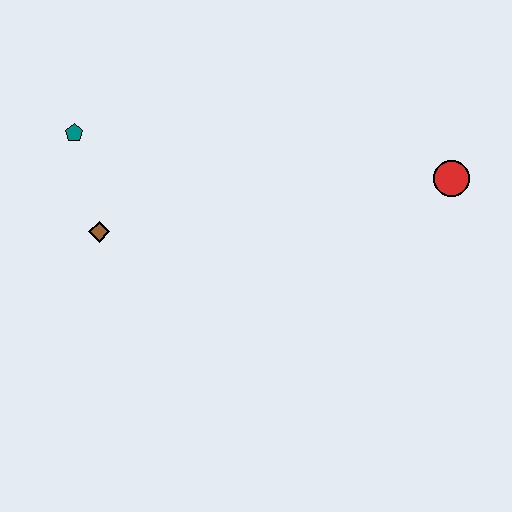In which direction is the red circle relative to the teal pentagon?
The red circle is to the right of the teal pentagon.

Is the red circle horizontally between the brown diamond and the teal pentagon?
No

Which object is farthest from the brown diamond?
The red circle is farthest from the brown diamond.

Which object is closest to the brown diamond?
The teal pentagon is closest to the brown diamond.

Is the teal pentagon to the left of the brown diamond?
Yes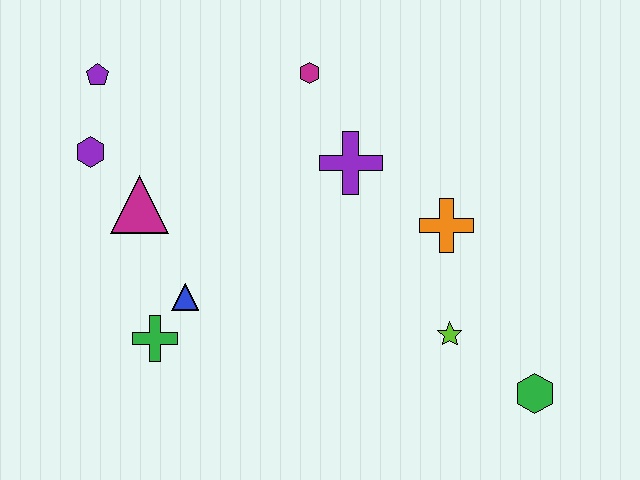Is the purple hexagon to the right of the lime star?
No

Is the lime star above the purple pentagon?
No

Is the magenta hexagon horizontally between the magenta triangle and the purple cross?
Yes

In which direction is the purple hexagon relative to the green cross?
The purple hexagon is above the green cross.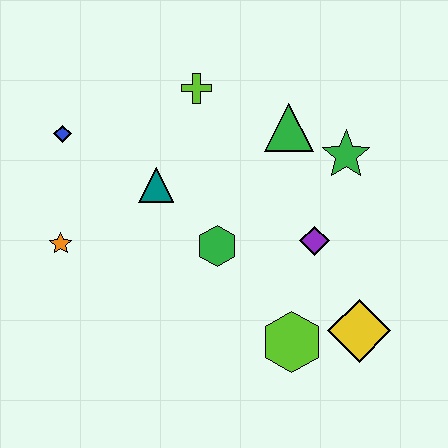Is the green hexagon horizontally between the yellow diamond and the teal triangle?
Yes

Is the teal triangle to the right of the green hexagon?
No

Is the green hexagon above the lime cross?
No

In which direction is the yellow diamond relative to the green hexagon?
The yellow diamond is to the right of the green hexagon.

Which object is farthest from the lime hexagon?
The blue diamond is farthest from the lime hexagon.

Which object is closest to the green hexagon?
The teal triangle is closest to the green hexagon.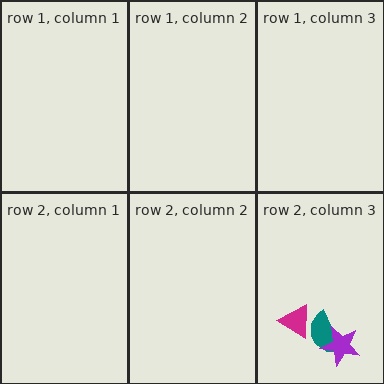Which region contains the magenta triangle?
The row 2, column 3 region.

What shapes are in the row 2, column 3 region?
The magenta triangle, the teal semicircle, the purple star.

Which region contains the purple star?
The row 2, column 3 region.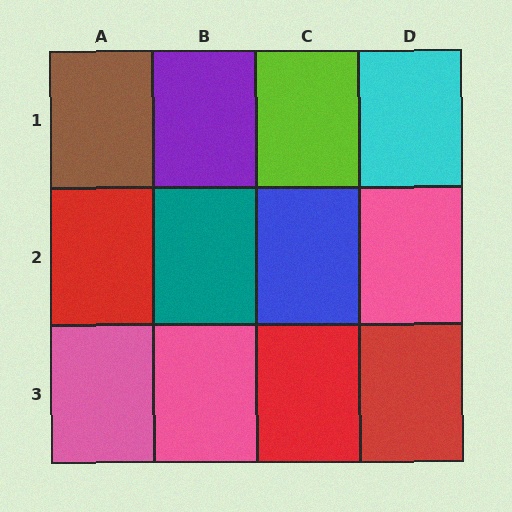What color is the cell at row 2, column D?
Pink.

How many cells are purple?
1 cell is purple.